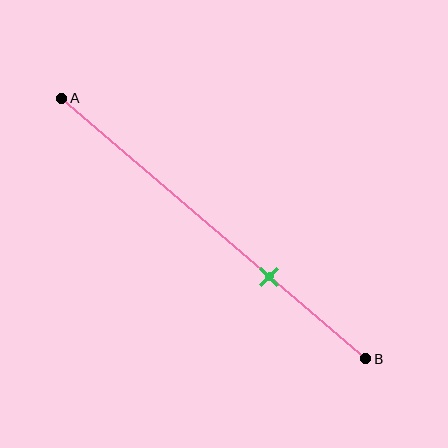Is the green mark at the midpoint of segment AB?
No, the mark is at about 70% from A, not at the 50% midpoint.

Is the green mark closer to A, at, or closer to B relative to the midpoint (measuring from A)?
The green mark is closer to point B than the midpoint of segment AB.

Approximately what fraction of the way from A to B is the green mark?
The green mark is approximately 70% of the way from A to B.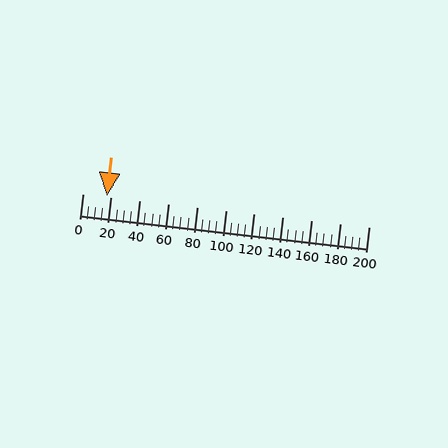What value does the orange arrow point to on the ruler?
The orange arrow points to approximately 17.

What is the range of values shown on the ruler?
The ruler shows values from 0 to 200.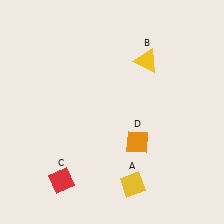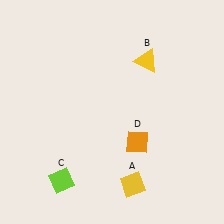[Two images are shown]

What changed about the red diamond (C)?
In Image 1, C is red. In Image 2, it changed to lime.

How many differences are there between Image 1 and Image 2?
There is 1 difference between the two images.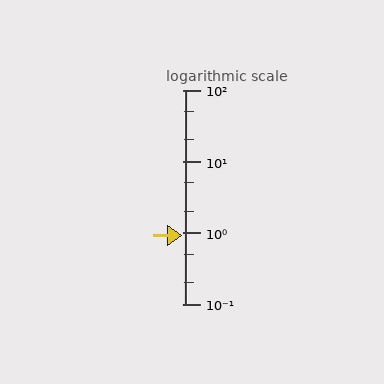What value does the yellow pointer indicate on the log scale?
The pointer indicates approximately 0.92.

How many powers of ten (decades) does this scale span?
The scale spans 3 decades, from 0.1 to 100.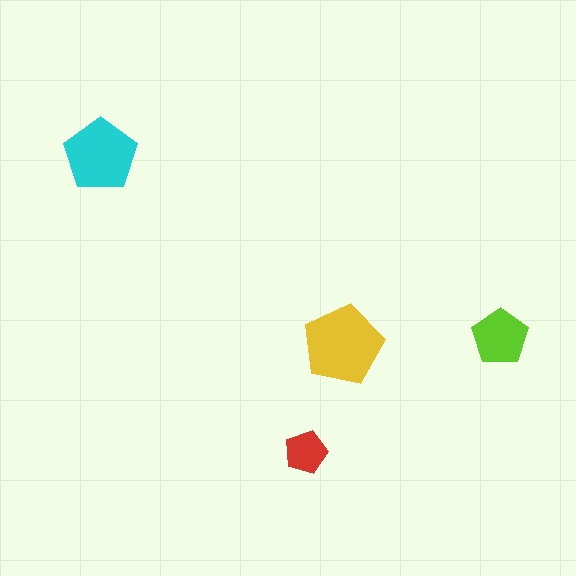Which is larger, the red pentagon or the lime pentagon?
The lime one.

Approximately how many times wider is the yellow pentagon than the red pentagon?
About 2 times wider.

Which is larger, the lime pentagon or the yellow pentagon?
The yellow one.